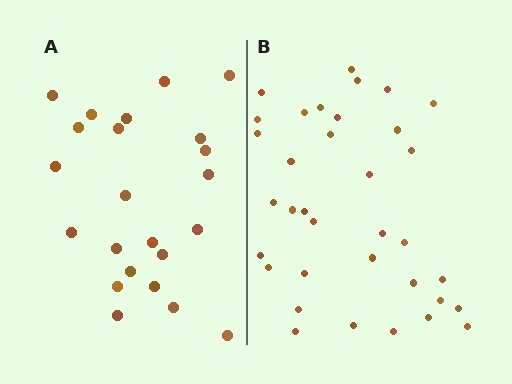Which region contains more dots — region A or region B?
Region B (the right region) has more dots.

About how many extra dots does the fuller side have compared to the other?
Region B has roughly 12 or so more dots than region A.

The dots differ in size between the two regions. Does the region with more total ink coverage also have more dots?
No. Region A has more total ink coverage because its dots are larger, but region B actually contains more individual dots. Total area can be misleading — the number of items is what matters here.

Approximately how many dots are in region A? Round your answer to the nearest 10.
About 20 dots. (The exact count is 23, which rounds to 20.)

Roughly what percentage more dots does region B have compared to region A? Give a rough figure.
About 50% more.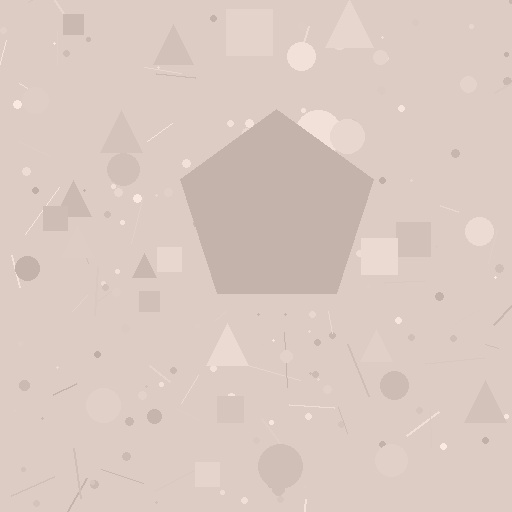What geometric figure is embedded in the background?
A pentagon is embedded in the background.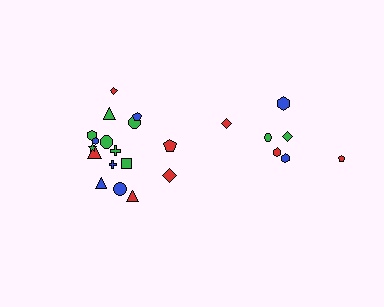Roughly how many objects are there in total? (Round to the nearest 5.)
Roughly 25 objects in total.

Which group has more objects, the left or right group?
The left group.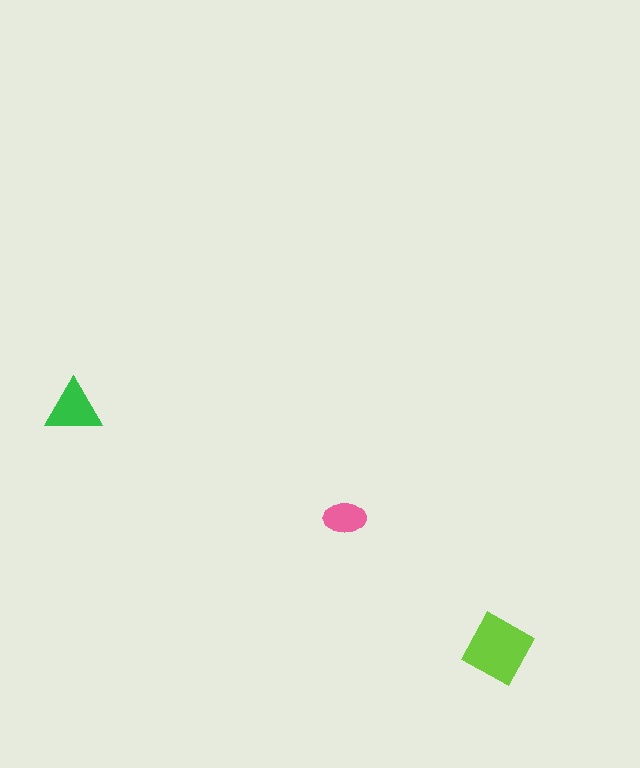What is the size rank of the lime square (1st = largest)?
1st.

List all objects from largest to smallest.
The lime square, the green triangle, the pink ellipse.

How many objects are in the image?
There are 3 objects in the image.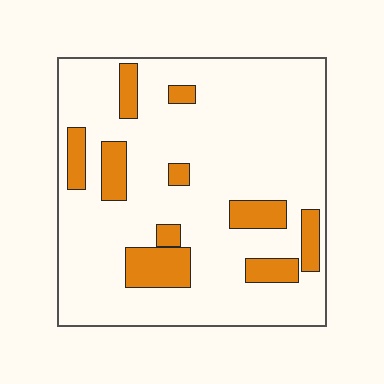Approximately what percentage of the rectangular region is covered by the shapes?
Approximately 15%.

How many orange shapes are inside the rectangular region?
10.